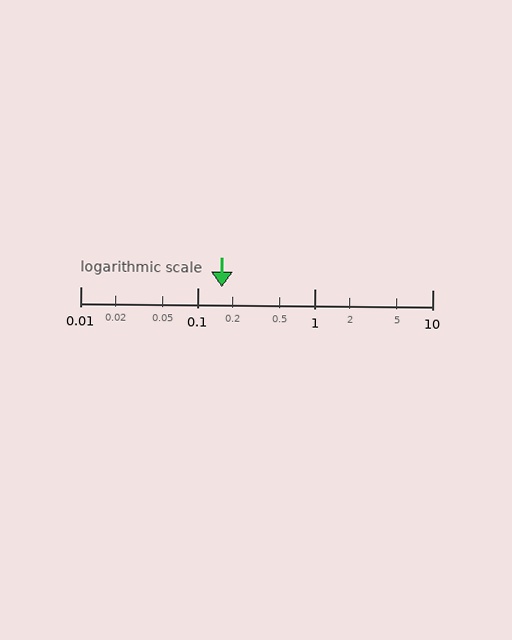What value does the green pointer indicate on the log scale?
The pointer indicates approximately 0.16.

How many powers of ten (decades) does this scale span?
The scale spans 3 decades, from 0.01 to 10.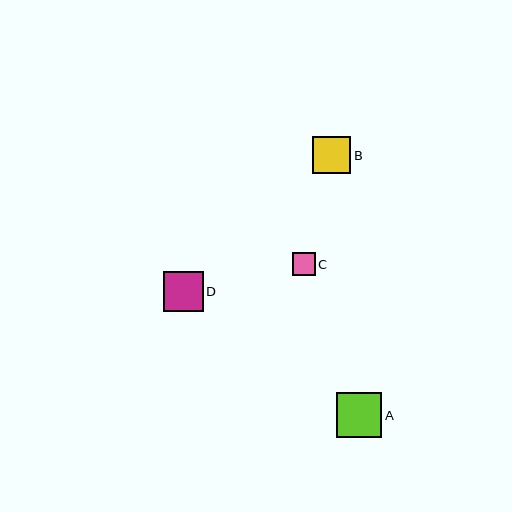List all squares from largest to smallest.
From largest to smallest: A, D, B, C.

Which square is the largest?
Square A is the largest with a size of approximately 45 pixels.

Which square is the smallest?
Square C is the smallest with a size of approximately 23 pixels.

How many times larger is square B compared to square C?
Square B is approximately 1.7 times the size of square C.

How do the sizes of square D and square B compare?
Square D and square B are approximately the same size.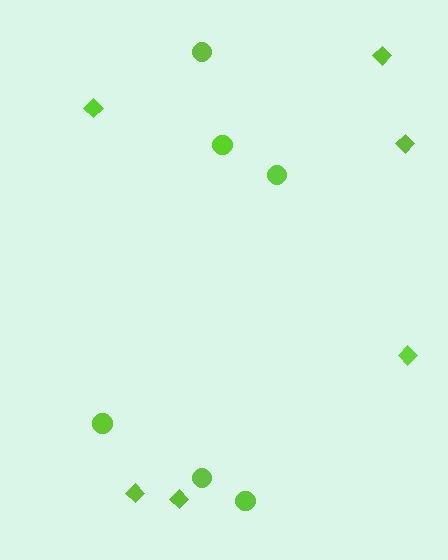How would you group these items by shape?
There are 2 groups: one group of diamonds (6) and one group of circles (6).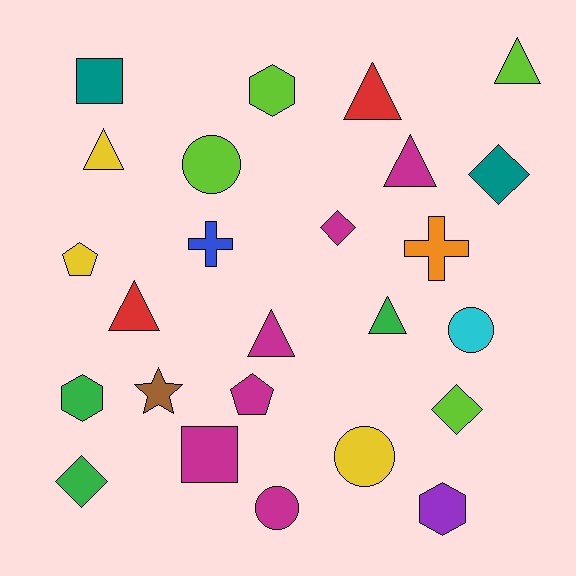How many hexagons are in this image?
There are 3 hexagons.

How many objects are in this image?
There are 25 objects.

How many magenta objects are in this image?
There are 6 magenta objects.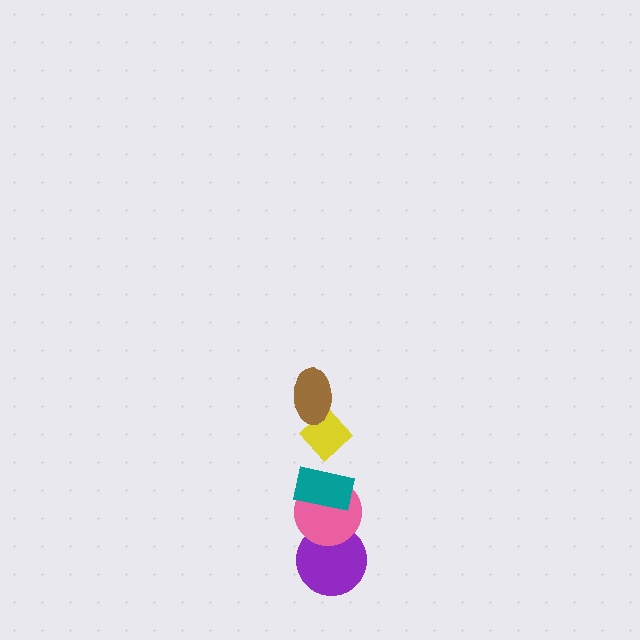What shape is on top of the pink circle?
The teal rectangle is on top of the pink circle.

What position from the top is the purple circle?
The purple circle is 5th from the top.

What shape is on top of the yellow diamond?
The brown ellipse is on top of the yellow diamond.